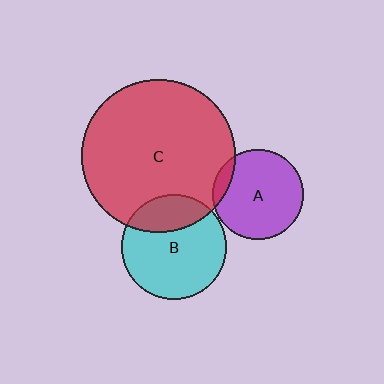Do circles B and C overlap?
Yes.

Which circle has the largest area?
Circle C (red).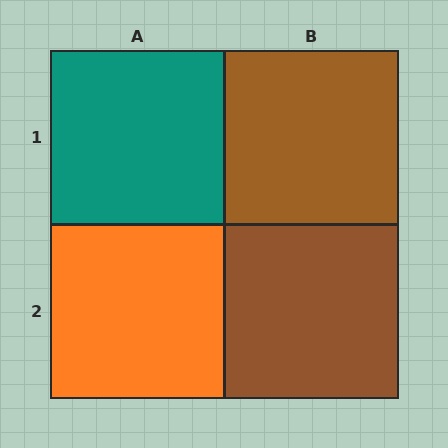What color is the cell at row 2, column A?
Orange.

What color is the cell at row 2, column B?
Brown.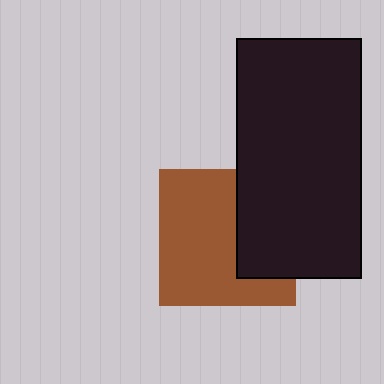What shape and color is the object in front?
The object in front is a black rectangle.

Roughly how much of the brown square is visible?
About half of it is visible (roughly 64%).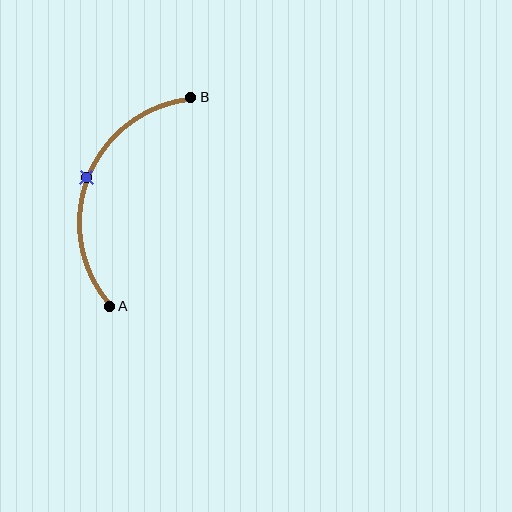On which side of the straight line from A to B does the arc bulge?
The arc bulges to the left of the straight line connecting A and B.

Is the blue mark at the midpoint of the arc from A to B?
Yes. The blue mark lies on the arc at equal arc-length from both A and B — it is the arc midpoint.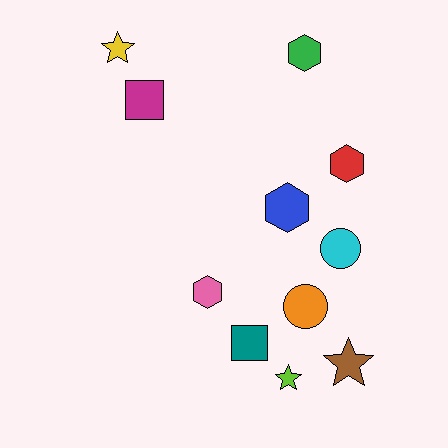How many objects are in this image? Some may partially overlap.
There are 11 objects.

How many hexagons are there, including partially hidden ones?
There are 4 hexagons.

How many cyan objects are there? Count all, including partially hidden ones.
There is 1 cyan object.